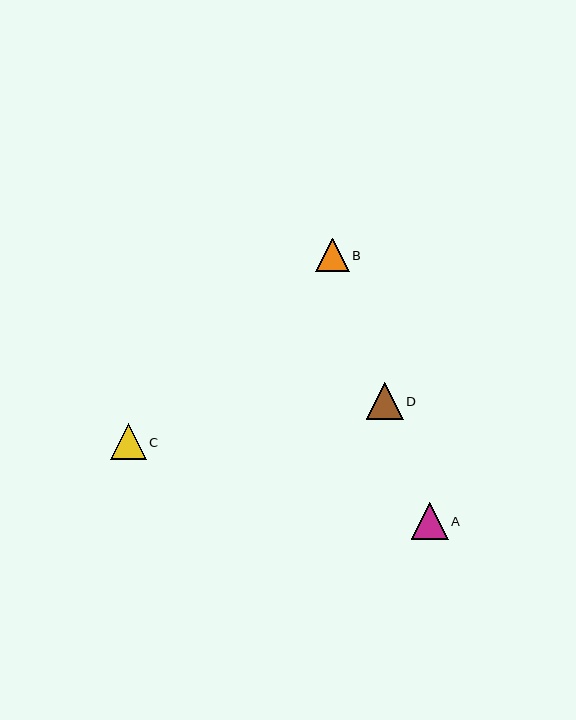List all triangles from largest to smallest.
From largest to smallest: A, D, C, B.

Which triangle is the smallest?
Triangle B is the smallest with a size of approximately 33 pixels.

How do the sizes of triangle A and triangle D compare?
Triangle A and triangle D are approximately the same size.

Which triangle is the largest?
Triangle A is the largest with a size of approximately 37 pixels.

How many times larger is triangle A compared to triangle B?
Triangle A is approximately 1.1 times the size of triangle B.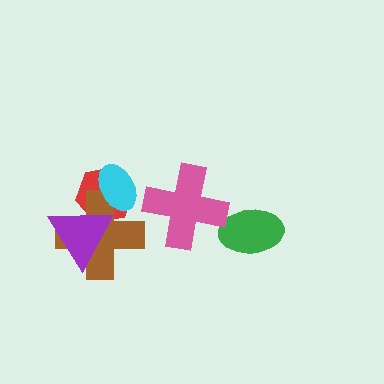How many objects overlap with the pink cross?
0 objects overlap with the pink cross.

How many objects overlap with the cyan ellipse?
2 objects overlap with the cyan ellipse.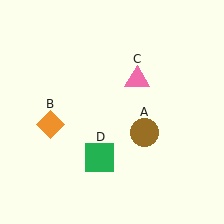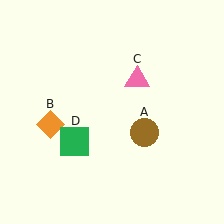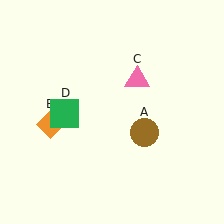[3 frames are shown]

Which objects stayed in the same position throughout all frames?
Brown circle (object A) and orange diamond (object B) and pink triangle (object C) remained stationary.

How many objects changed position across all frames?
1 object changed position: green square (object D).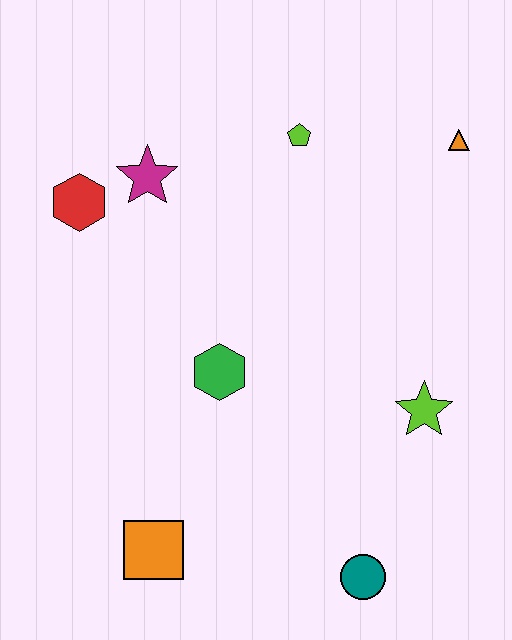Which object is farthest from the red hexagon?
The teal circle is farthest from the red hexagon.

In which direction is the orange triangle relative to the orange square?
The orange triangle is above the orange square.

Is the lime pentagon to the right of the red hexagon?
Yes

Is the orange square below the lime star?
Yes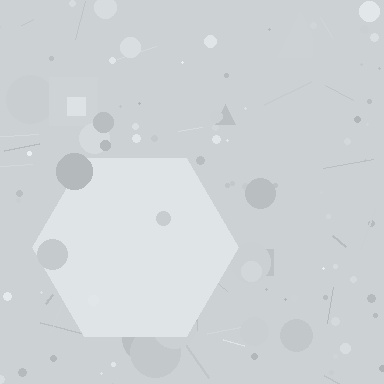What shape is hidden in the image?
A hexagon is hidden in the image.